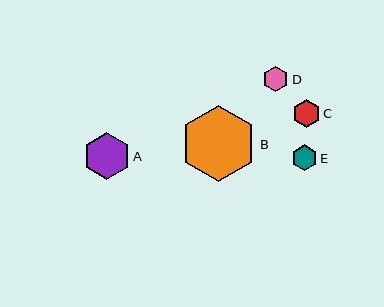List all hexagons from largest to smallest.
From largest to smallest: B, A, C, E, D.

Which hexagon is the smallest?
Hexagon D is the smallest with a size of approximately 26 pixels.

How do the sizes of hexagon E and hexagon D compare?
Hexagon E and hexagon D are approximately the same size.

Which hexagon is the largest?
Hexagon B is the largest with a size of approximately 76 pixels.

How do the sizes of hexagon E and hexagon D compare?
Hexagon E and hexagon D are approximately the same size.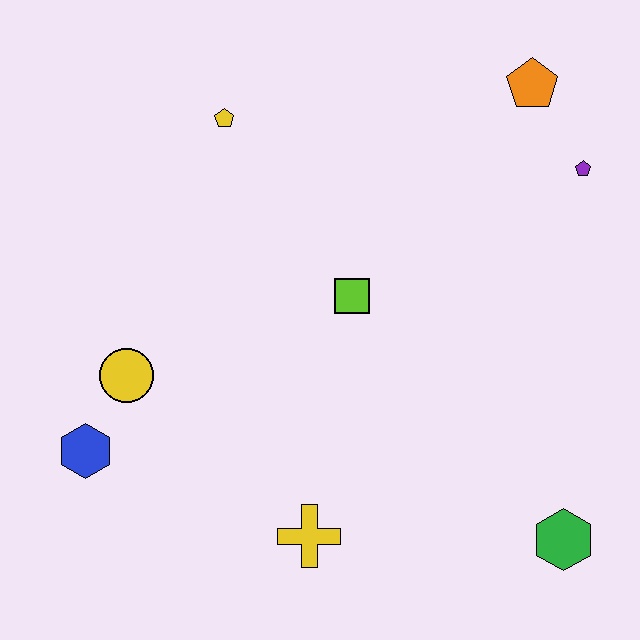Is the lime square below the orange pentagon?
Yes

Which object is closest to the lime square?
The yellow pentagon is closest to the lime square.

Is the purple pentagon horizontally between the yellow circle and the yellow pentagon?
No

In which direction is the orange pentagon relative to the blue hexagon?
The orange pentagon is to the right of the blue hexagon.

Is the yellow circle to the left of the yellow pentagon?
Yes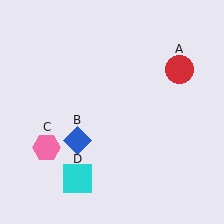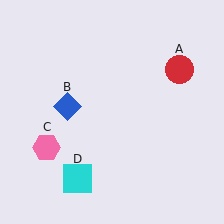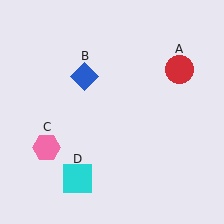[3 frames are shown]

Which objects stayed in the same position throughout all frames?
Red circle (object A) and pink hexagon (object C) and cyan square (object D) remained stationary.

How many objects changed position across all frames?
1 object changed position: blue diamond (object B).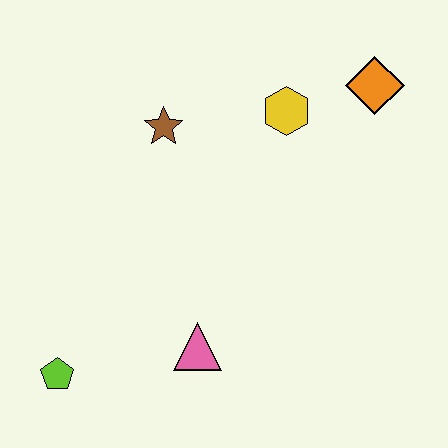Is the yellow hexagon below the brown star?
No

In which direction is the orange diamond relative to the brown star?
The orange diamond is to the right of the brown star.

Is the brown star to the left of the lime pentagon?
No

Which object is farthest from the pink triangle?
The orange diamond is farthest from the pink triangle.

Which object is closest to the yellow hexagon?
The orange diamond is closest to the yellow hexagon.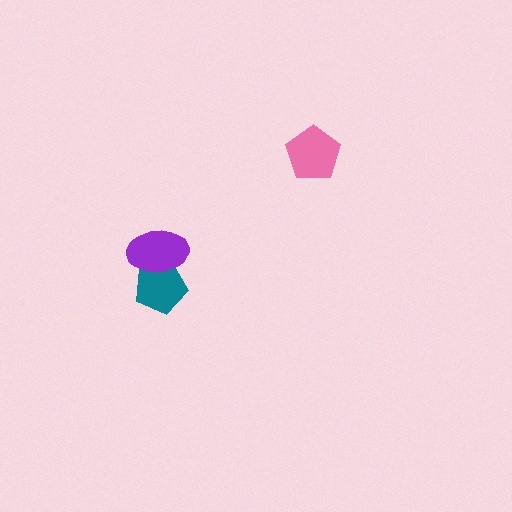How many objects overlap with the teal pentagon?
1 object overlaps with the teal pentagon.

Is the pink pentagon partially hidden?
No, no other shape covers it.